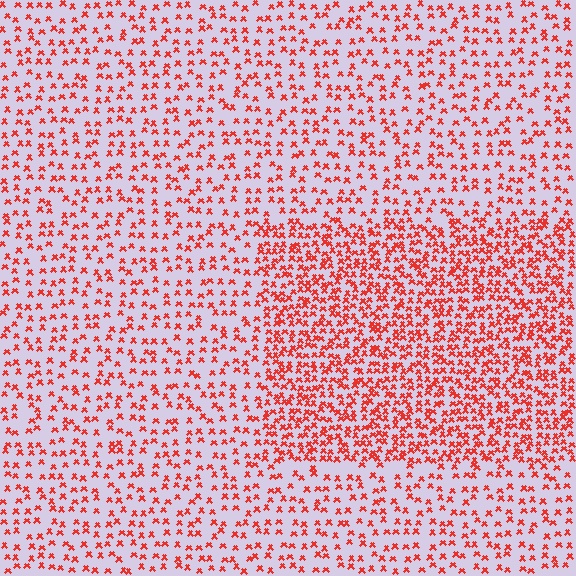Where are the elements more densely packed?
The elements are more densely packed inside the rectangle boundary.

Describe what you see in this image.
The image contains small red elements arranged at two different densities. A rectangle-shaped region is visible where the elements are more densely packed than the surrounding area.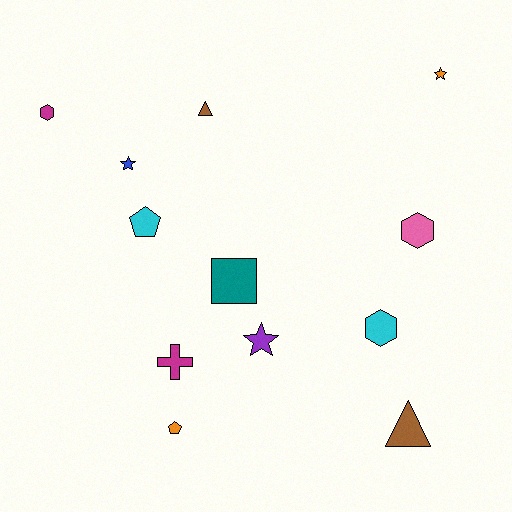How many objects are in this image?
There are 12 objects.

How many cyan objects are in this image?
There are 2 cyan objects.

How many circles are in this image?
There are no circles.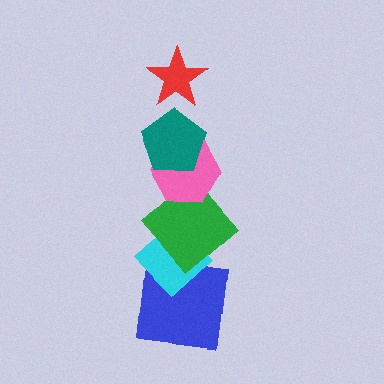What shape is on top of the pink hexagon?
The teal pentagon is on top of the pink hexagon.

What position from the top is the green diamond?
The green diamond is 4th from the top.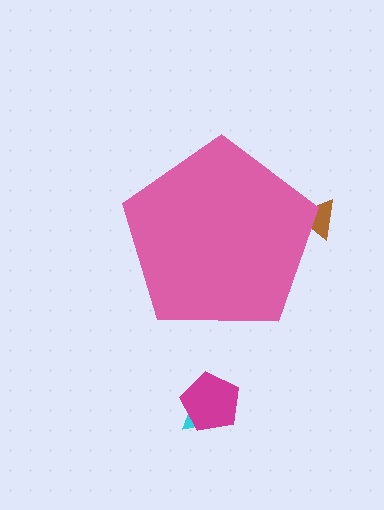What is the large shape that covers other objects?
A pink pentagon.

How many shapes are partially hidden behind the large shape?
1 shape is partially hidden.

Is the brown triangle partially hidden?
Yes, the brown triangle is partially hidden behind the pink pentagon.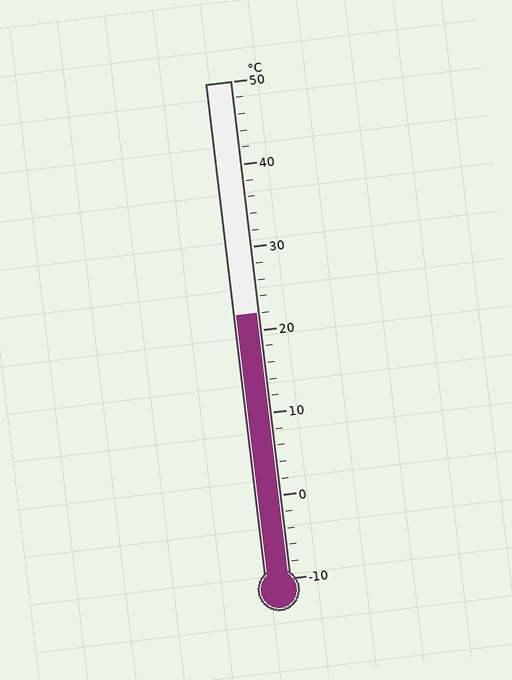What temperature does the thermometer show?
The thermometer shows approximately 22°C.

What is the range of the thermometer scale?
The thermometer scale ranges from -10°C to 50°C.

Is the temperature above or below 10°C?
The temperature is above 10°C.